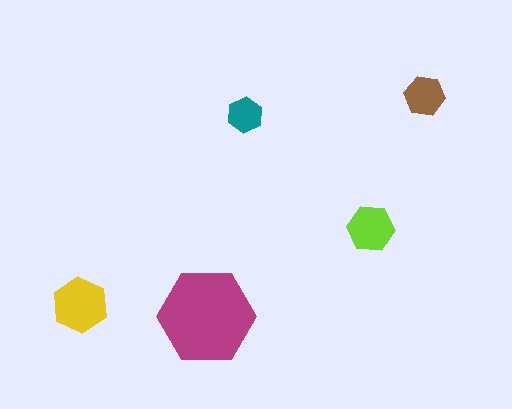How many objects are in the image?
There are 5 objects in the image.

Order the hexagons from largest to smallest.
the magenta one, the yellow one, the lime one, the brown one, the teal one.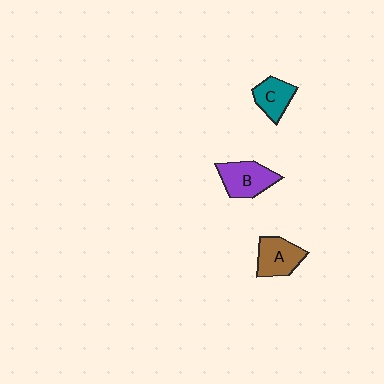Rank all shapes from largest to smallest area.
From largest to smallest: B (purple), A (brown), C (teal).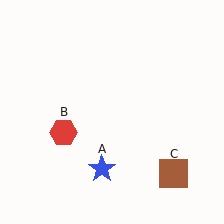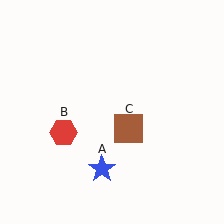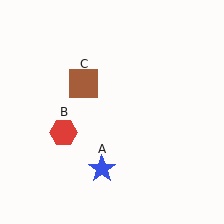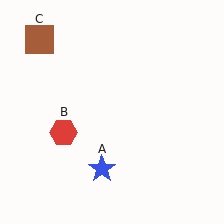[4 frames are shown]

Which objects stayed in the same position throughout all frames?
Blue star (object A) and red hexagon (object B) remained stationary.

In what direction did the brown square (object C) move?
The brown square (object C) moved up and to the left.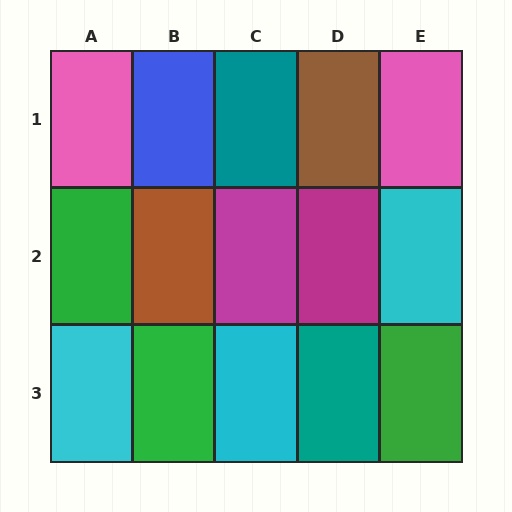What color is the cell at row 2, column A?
Green.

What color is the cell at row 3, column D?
Teal.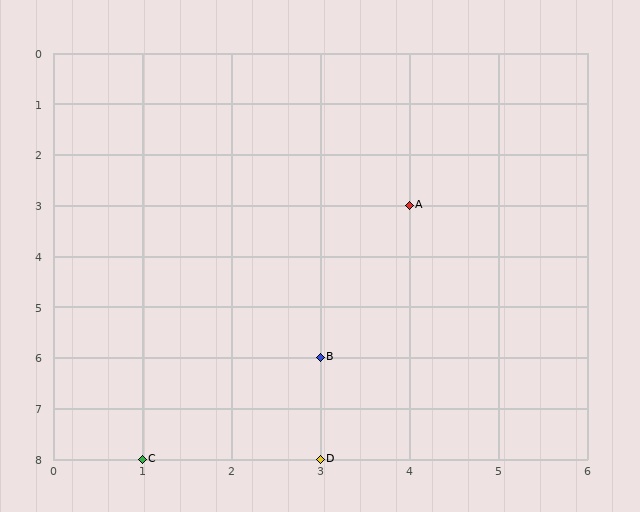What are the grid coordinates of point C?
Point C is at grid coordinates (1, 8).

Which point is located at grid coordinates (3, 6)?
Point B is at (3, 6).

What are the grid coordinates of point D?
Point D is at grid coordinates (3, 8).